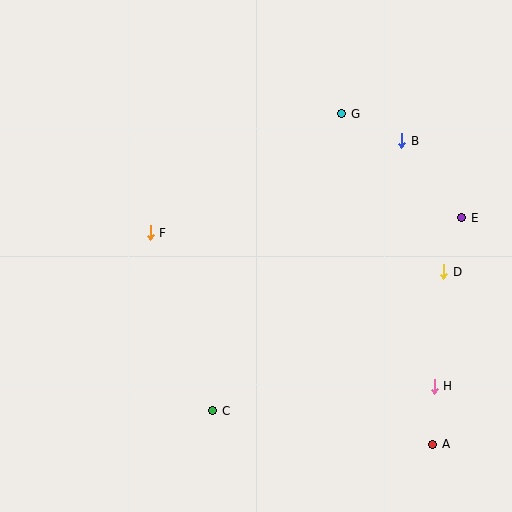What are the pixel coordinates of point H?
Point H is at (434, 386).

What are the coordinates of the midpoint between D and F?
The midpoint between D and F is at (297, 252).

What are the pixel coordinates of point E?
Point E is at (462, 218).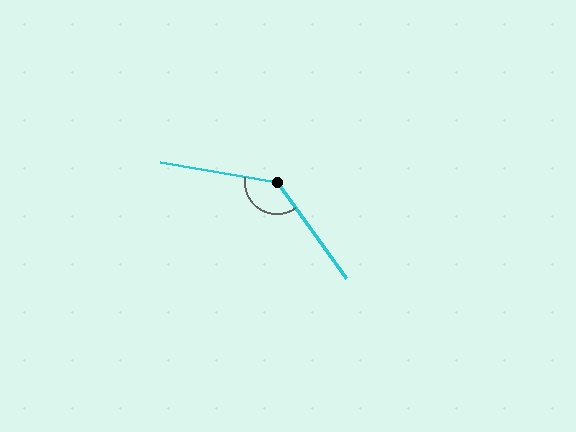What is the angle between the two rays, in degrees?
Approximately 135 degrees.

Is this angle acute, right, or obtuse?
It is obtuse.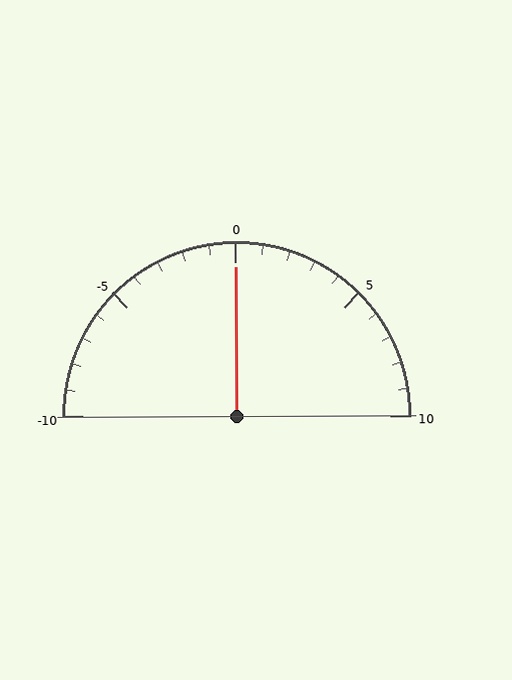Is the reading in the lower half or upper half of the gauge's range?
The reading is in the upper half of the range (-10 to 10).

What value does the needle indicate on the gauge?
The needle indicates approximately 0.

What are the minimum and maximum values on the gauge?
The gauge ranges from -10 to 10.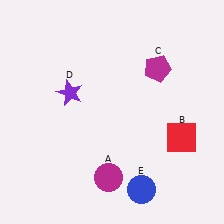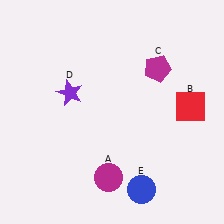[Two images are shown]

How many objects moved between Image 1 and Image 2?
1 object moved between the two images.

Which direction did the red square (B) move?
The red square (B) moved up.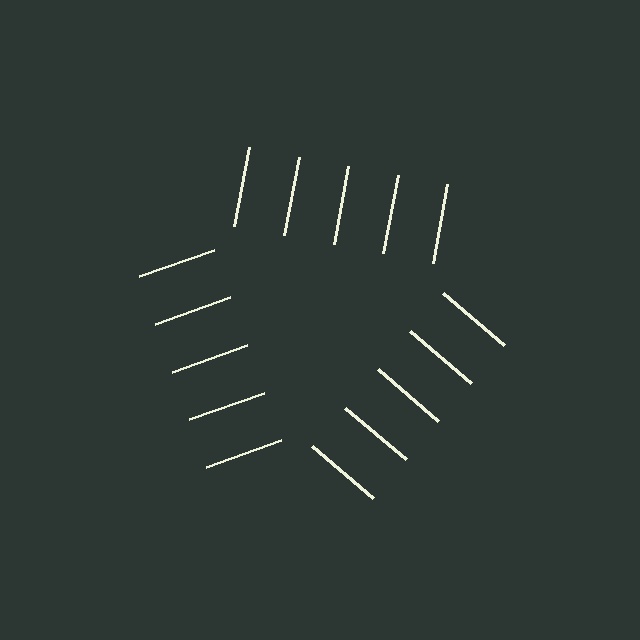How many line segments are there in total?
15 — 5 along each of the 3 edges.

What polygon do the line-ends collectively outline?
An illusory triangle — the line segments terminate on its edges but no continuous stroke is drawn.